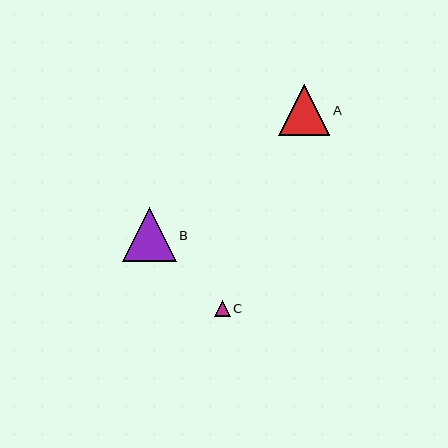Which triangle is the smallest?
Triangle C is the smallest with a size of approximately 16 pixels.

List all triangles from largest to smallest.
From largest to smallest: B, A, C.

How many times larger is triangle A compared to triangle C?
Triangle A is approximately 3.2 times the size of triangle C.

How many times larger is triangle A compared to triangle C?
Triangle A is approximately 3.2 times the size of triangle C.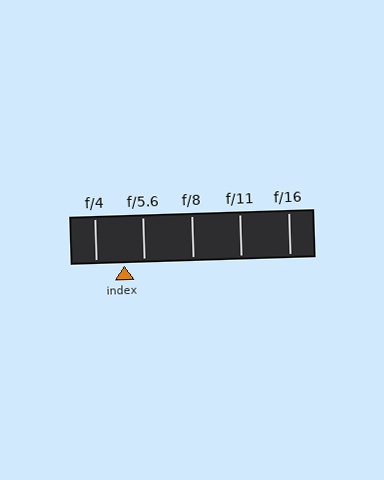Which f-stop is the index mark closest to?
The index mark is closest to f/5.6.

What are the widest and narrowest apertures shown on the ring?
The widest aperture shown is f/4 and the narrowest is f/16.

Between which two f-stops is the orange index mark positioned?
The index mark is between f/4 and f/5.6.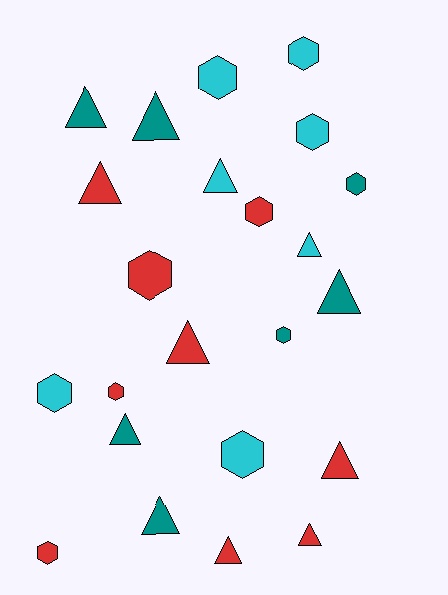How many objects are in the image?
There are 23 objects.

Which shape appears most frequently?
Triangle, with 12 objects.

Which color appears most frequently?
Red, with 9 objects.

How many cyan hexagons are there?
There are 5 cyan hexagons.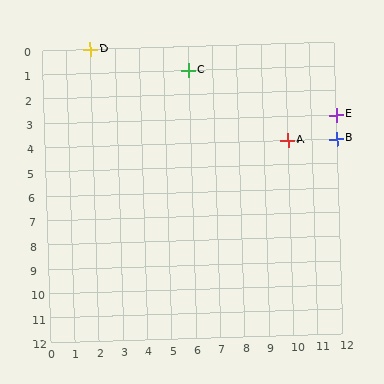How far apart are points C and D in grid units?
Points C and D are 4 columns and 1 row apart (about 4.1 grid units diagonally).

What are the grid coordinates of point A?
Point A is at grid coordinates (10, 4).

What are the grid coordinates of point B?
Point B is at grid coordinates (12, 4).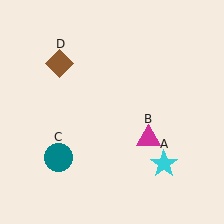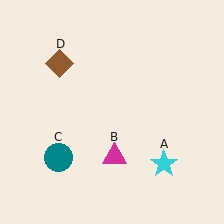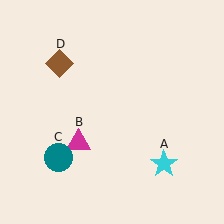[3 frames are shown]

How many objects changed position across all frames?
1 object changed position: magenta triangle (object B).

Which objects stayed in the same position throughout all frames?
Cyan star (object A) and teal circle (object C) and brown diamond (object D) remained stationary.